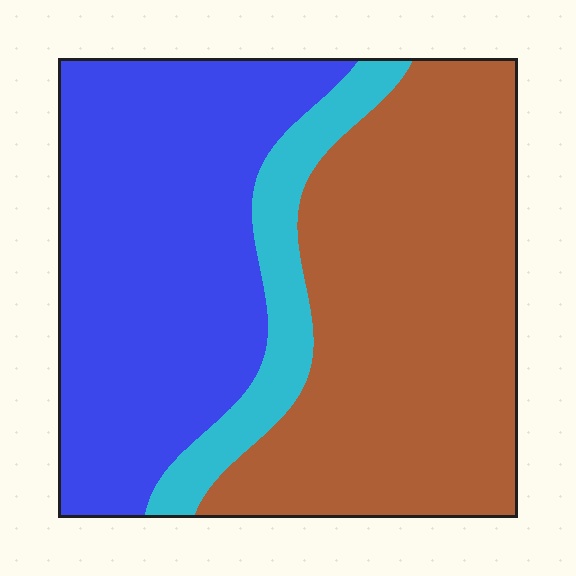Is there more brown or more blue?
Brown.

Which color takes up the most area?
Brown, at roughly 45%.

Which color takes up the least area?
Cyan, at roughly 10%.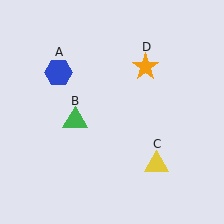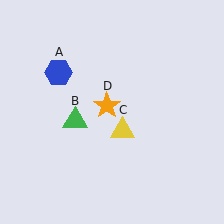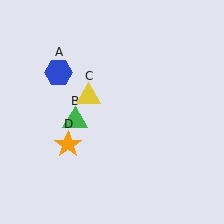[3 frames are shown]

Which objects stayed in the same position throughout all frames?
Blue hexagon (object A) and green triangle (object B) remained stationary.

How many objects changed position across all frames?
2 objects changed position: yellow triangle (object C), orange star (object D).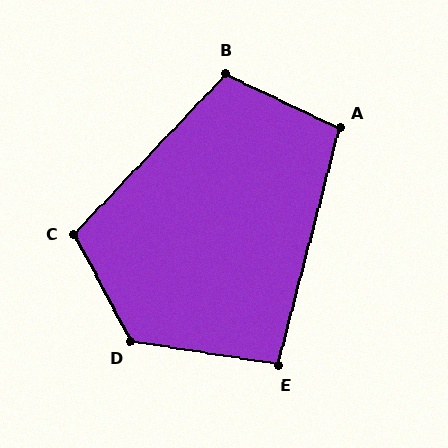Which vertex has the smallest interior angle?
E, at approximately 96 degrees.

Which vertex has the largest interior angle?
D, at approximately 126 degrees.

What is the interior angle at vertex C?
Approximately 109 degrees (obtuse).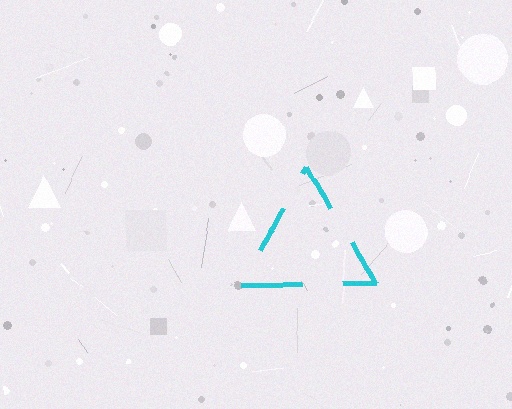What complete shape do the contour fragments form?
The contour fragments form a triangle.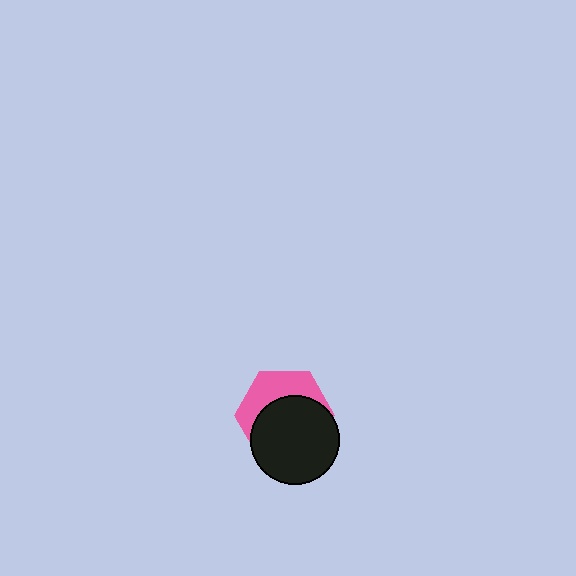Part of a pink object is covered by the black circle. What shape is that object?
It is a hexagon.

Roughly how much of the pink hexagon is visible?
A small part of it is visible (roughly 38%).